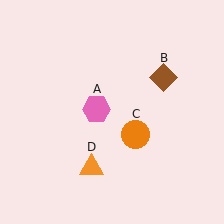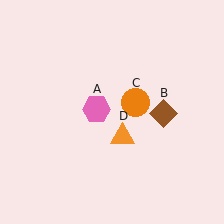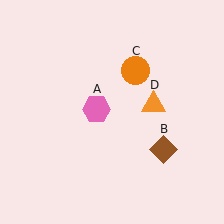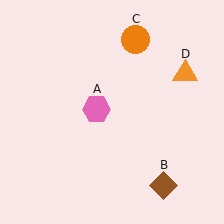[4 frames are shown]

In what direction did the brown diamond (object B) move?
The brown diamond (object B) moved down.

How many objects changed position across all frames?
3 objects changed position: brown diamond (object B), orange circle (object C), orange triangle (object D).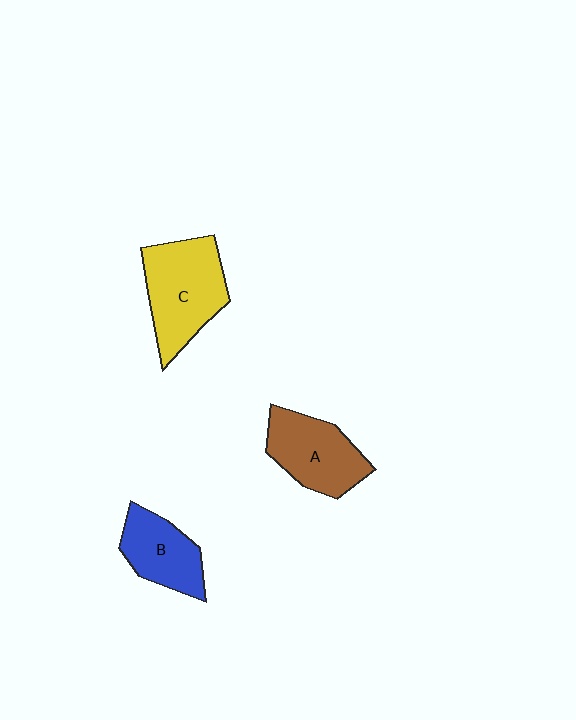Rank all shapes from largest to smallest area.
From largest to smallest: C (yellow), A (brown), B (blue).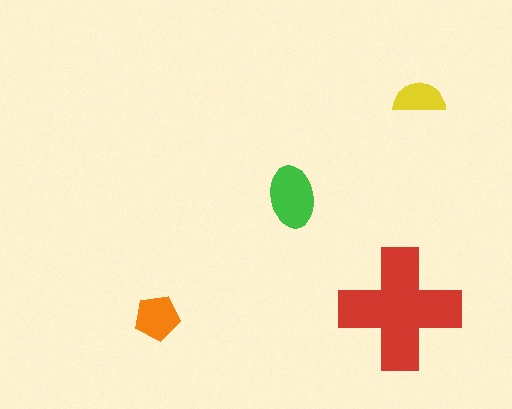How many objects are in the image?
There are 4 objects in the image.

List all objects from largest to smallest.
The red cross, the green ellipse, the orange pentagon, the yellow semicircle.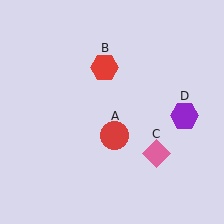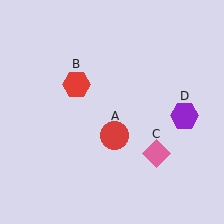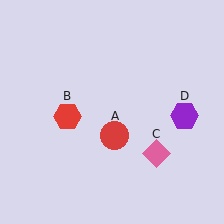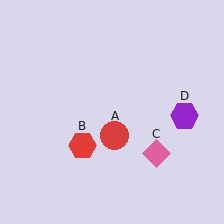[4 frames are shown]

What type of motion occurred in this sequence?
The red hexagon (object B) rotated counterclockwise around the center of the scene.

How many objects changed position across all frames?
1 object changed position: red hexagon (object B).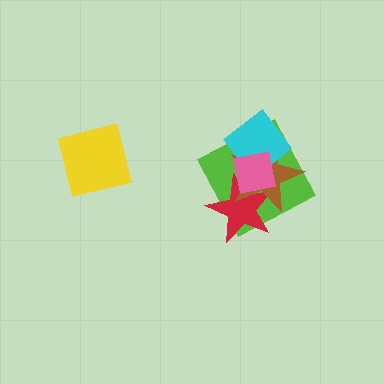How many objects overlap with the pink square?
4 objects overlap with the pink square.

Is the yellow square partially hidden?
No, no other shape covers it.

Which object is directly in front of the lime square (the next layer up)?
The red star is directly in front of the lime square.